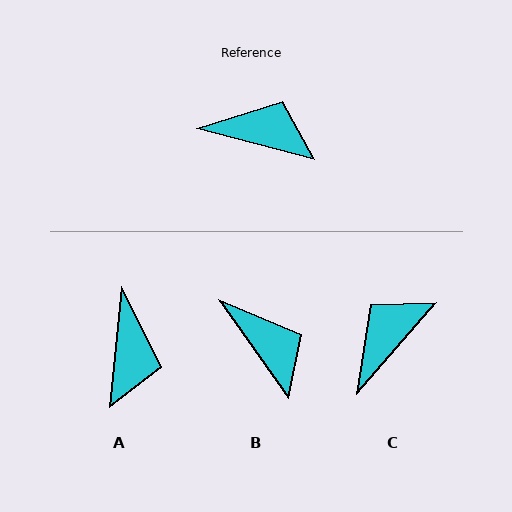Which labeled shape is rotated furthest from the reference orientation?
A, about 81 degrees away.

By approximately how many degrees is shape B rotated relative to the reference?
Approximately 41 degrees clockwise.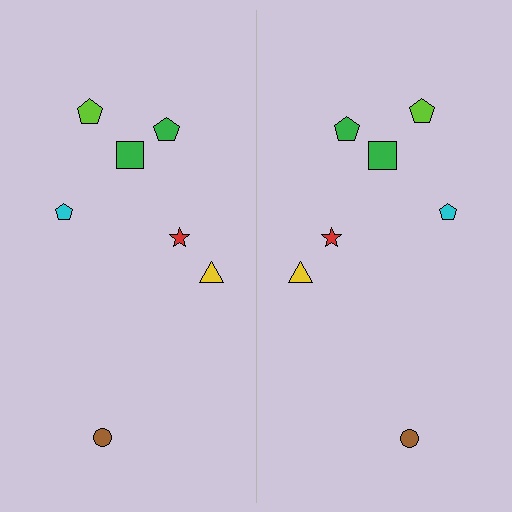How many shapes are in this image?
There are 14 shapes in this image.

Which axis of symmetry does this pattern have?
The pattern has a vertical axis of symmetry running through the center of the image.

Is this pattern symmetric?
Yes, this pattern has bilateral (reflection) symmetry.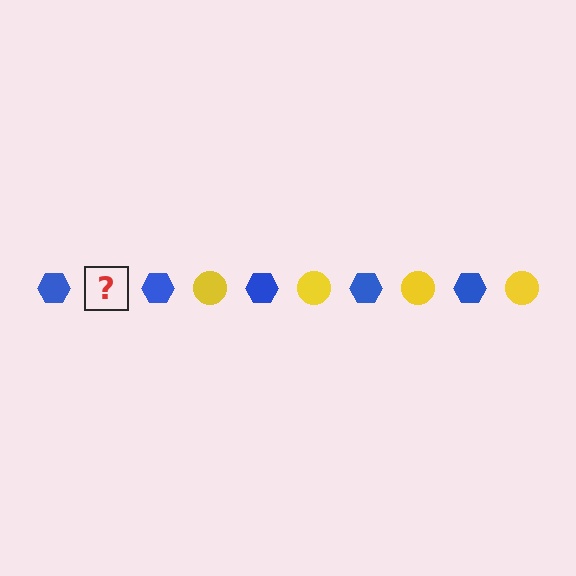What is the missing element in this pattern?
The missing element is a yellow circle.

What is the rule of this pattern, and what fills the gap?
The rule is that the pattern alternates between blue hexagon and yellow circle. The gap should be filled with a yellow circle.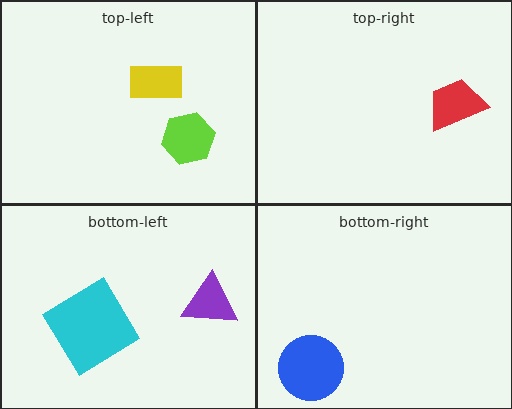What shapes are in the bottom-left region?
The cyan diamond, the purple triangle.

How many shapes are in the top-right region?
1.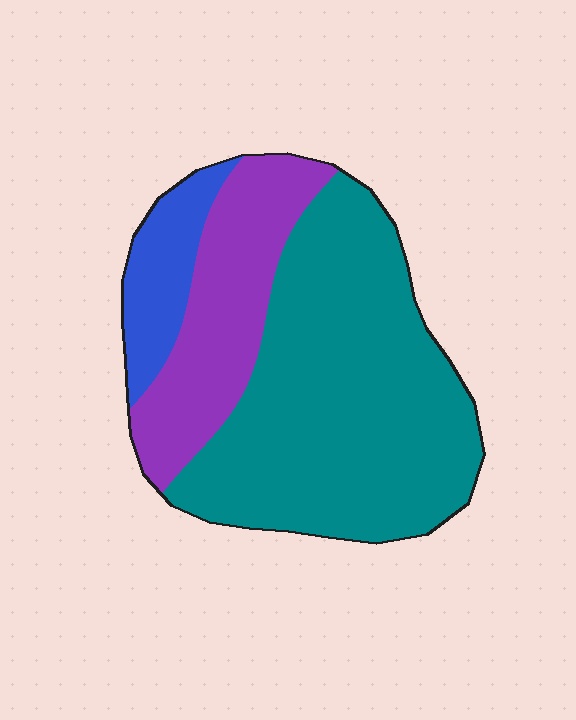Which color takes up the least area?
Blue, at roughly 10%.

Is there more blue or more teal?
Teal.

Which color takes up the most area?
Teal, at roughly 60%.